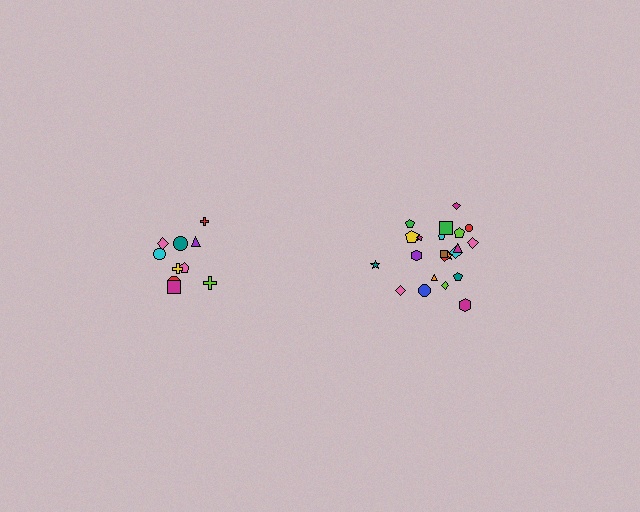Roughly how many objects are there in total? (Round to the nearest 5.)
Roughly 30 objects in total.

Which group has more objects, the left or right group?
The right group.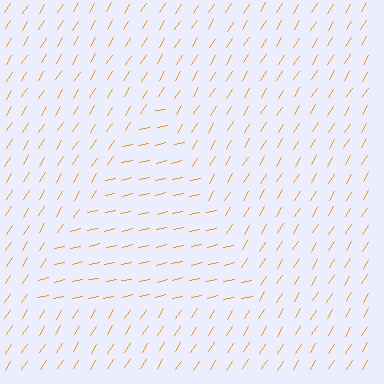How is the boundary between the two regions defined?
The boundary is defined purely by a change in line orientation (approximately 45 degrees difference). All lines are the same color and thickness.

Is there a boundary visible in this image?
Yes, there is a texture boundary formed by a change in line orientation.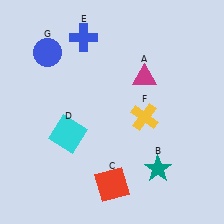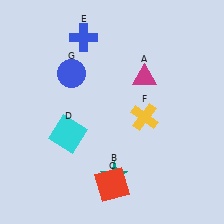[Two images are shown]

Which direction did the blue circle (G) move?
The blue circle (G) moved right.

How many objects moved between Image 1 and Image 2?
2 objects moved between the two images.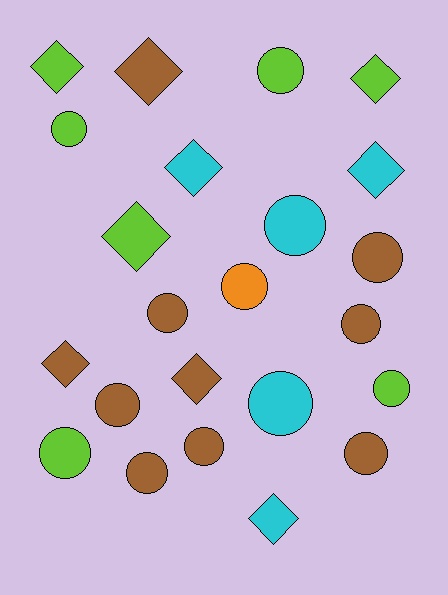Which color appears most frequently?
Brown, with 10 objects.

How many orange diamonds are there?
There are no orange diamonds.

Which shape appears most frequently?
Circle, with 14 objects.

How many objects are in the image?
There are 23 objects.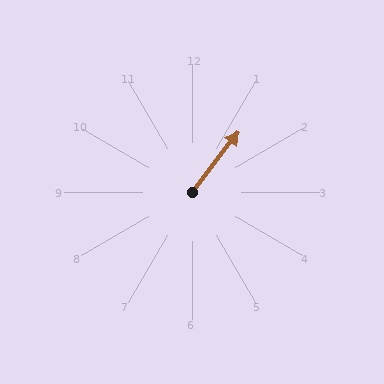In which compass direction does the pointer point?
Northeast.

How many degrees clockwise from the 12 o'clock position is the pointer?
Approximately 37 degrees.